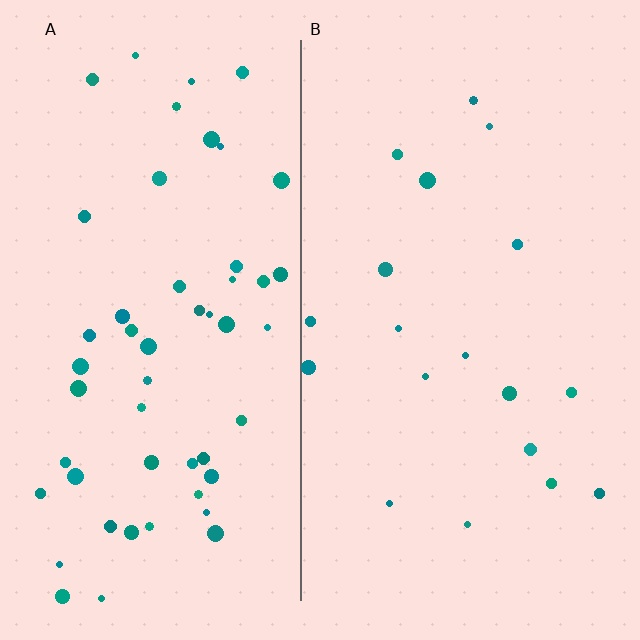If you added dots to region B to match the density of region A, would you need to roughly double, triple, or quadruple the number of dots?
Approximately triple.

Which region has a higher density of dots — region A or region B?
A (the left).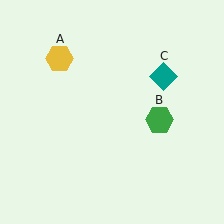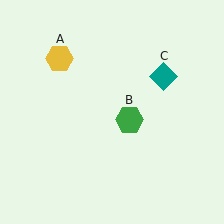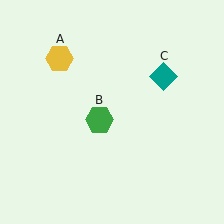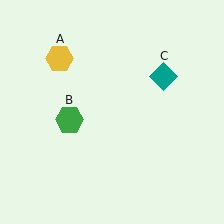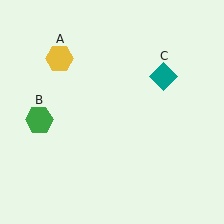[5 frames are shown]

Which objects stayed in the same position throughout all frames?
Yellow hexagon (object A) and teal diamond (object C) remained stationary.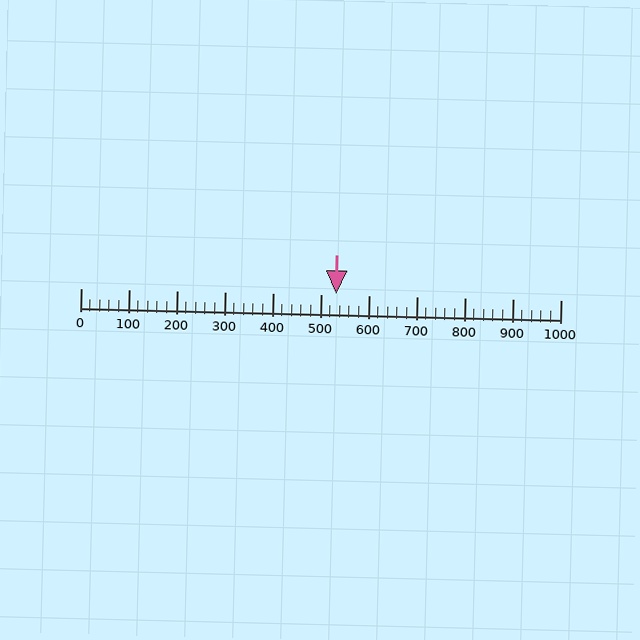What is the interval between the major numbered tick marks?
The major tick marks are spaced 100 units apart.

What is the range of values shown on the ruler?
The ruler shows values from 0 to 1000.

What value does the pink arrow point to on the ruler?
The pink arrow points to approximately 532.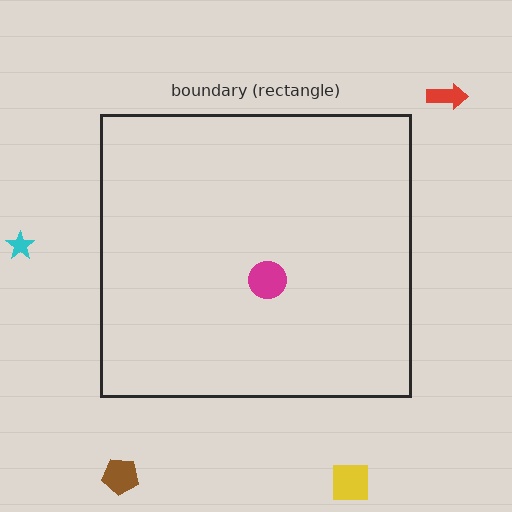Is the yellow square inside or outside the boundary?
Outside.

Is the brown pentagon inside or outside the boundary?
Outside.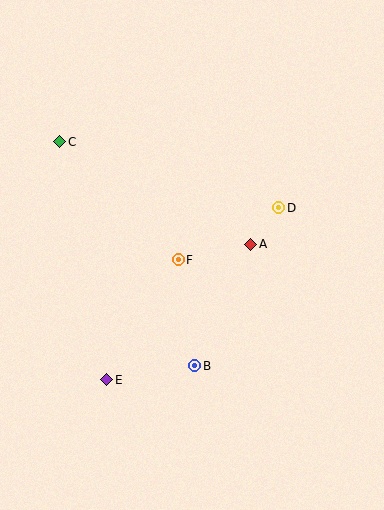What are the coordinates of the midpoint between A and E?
The midpoint between A and E is at (179, 312).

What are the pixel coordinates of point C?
Point C is at (60, 142).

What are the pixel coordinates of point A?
Point A is at (251, 244).